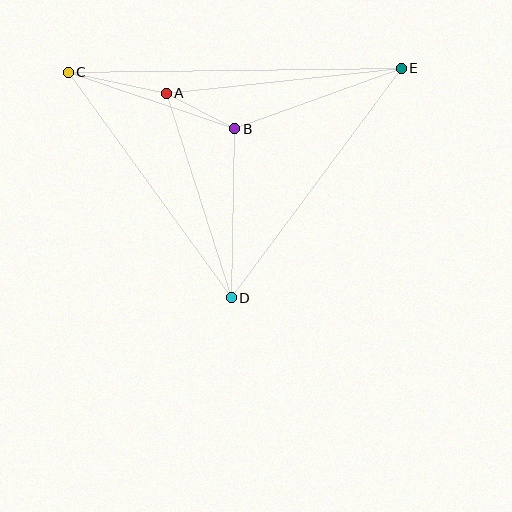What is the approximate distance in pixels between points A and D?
The distance between A and D is approximately 214 pixels.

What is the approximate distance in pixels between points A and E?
The distance between A and E is approximately 236 pixels.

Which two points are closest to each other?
Points A and B are closest to each other.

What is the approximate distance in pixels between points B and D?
The distance between B and D is approximately 169 pixels.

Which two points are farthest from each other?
Points C and E are farthest from each other.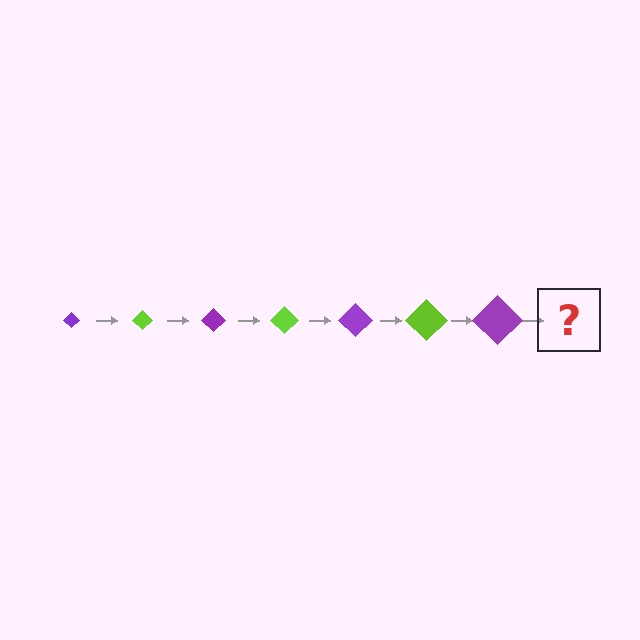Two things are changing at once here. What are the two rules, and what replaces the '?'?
The two rules are that the diamond grows larger each step and the color cycles through purple and lime. The '?' should be a lime diamond, larger than the previous one.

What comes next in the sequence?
The next element should be a lime diamond, larger than the previous one.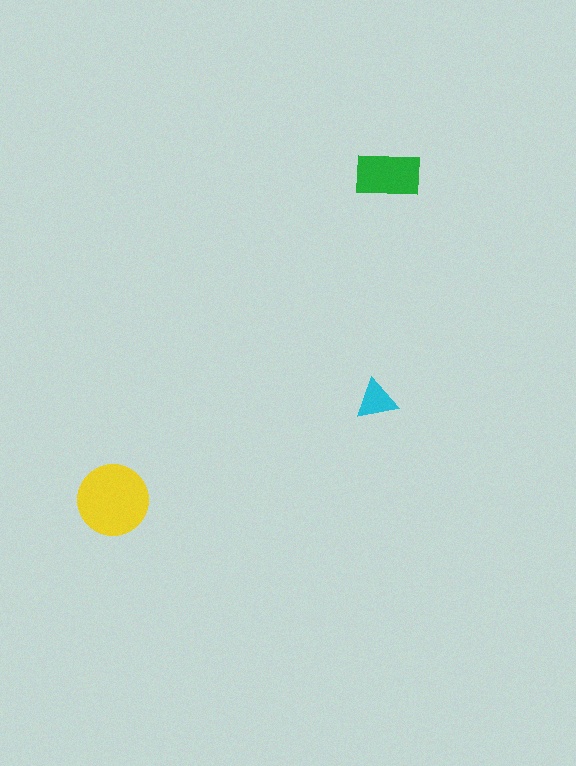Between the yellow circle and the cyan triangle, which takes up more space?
The yellow circle.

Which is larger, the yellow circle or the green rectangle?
The yellow circle.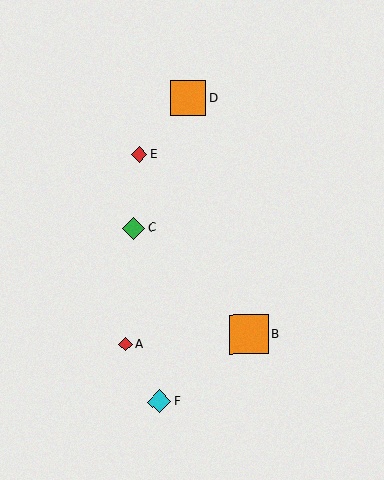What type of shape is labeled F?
Shape F is a cyan diamond.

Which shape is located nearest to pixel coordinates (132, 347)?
The red diamond (labeled A) at (125, 344) is nearest to that location.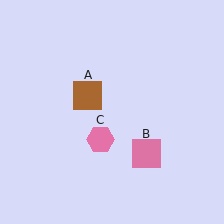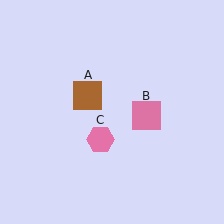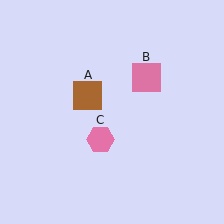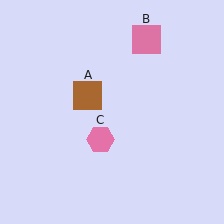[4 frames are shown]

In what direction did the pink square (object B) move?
The pink square (object B) moved up.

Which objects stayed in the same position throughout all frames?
Brown square (object A) and pink hexagon (object C) remained stationary.